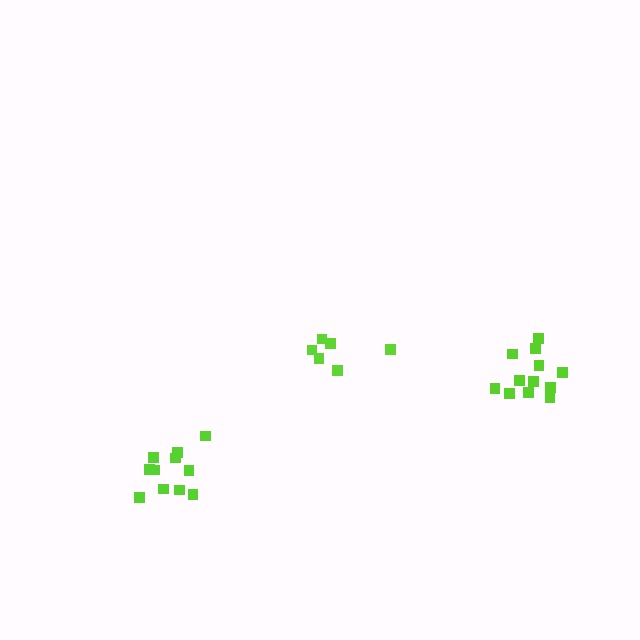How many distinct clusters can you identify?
There are 3 distinct clusters.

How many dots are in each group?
Group 1: 11 dots, Group 2: 12 dots, Group 3: 6 dots (29 total).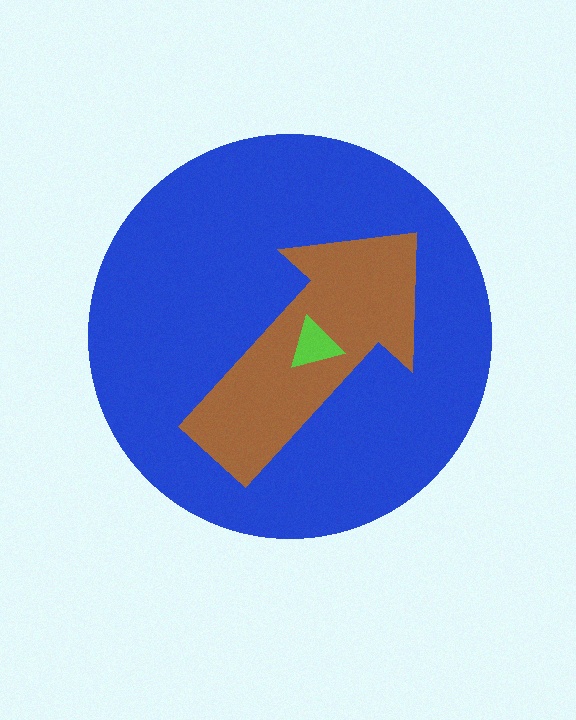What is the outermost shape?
The blue circle.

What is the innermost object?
The lime triangle.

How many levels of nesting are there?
3.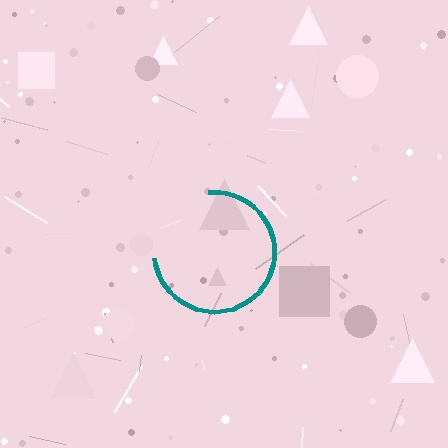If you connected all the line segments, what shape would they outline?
They would outline a circle.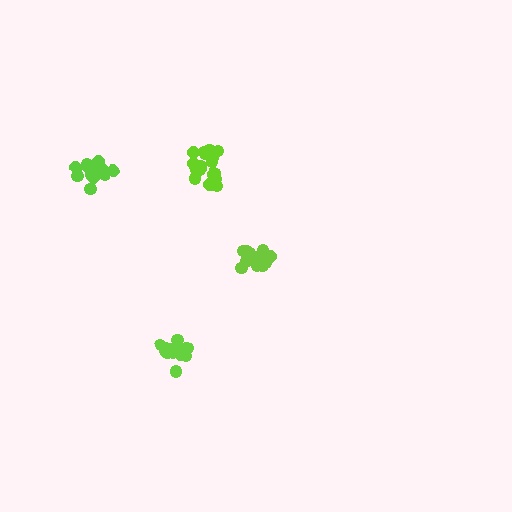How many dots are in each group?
Group 1: 14 dots, Group 2: 16 dots, Group 3: 18 dots, Group 4: 18 dots (66 total).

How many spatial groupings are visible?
There are 4 spatial groupings.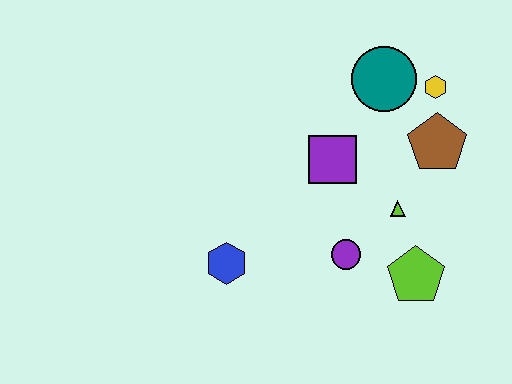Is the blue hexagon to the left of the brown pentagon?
Yes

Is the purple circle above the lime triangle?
No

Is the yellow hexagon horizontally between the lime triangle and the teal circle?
No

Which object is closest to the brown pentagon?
The yellow hexagon is closest to the brown pentagon.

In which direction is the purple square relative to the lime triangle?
The purple square is to the left of the lime triangle.